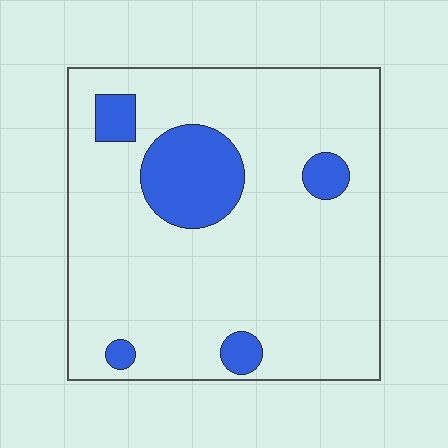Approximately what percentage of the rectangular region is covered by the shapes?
Approximately 15%.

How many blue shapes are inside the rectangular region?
5.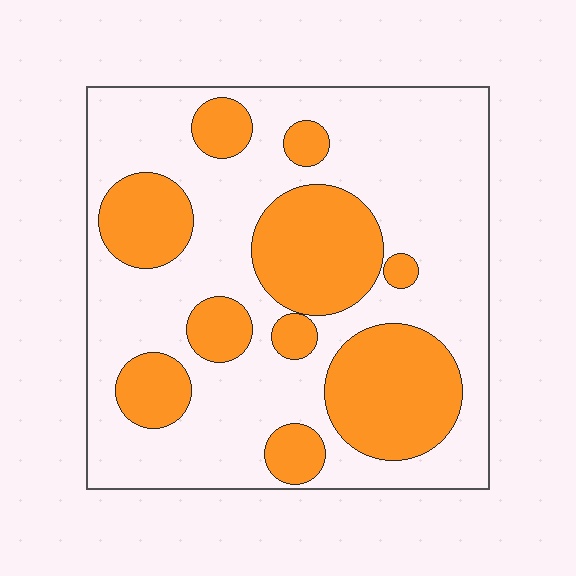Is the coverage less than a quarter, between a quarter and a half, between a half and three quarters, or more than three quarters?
Between a quarter and a half.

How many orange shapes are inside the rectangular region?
10.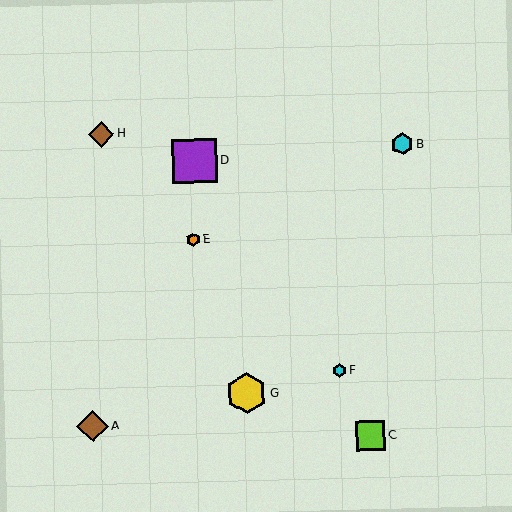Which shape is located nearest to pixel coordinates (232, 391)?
The yellow hexagon (labeled G) at (247, 393) is nearest to that location.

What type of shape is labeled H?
Shape H is a brown diamond.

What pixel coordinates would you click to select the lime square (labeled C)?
Click at (370, 435) to select the lime square C.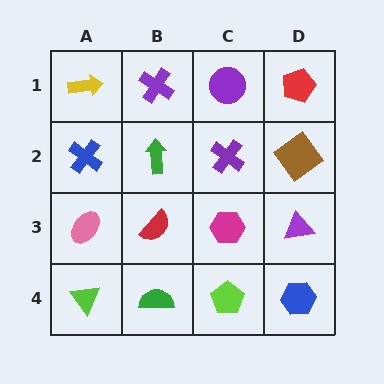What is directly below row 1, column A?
A blue cross.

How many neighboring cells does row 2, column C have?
4.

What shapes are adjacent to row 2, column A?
A yellow arrow (row 1, column A), a pink ellipse (row 3, column A), a green arrow (row 2, column B).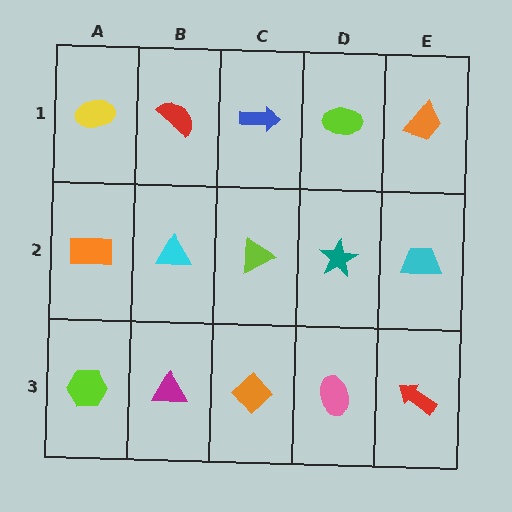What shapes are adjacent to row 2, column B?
A red semicircle (row 1, column B), a magenta triangle (row 3, column B), an orange rectangle (row 2, column A), a lime triangle (row 2, column C).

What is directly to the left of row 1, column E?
A lime ellipse.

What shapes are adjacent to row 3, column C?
A lime triangle (row 2, column C), a magenta triangle (row 3, column B), a pink ellipse (row 3, column D).